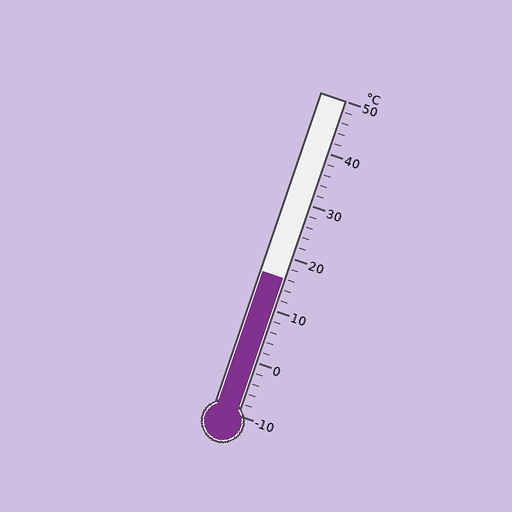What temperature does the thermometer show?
The thermometer shows approximately 16°C.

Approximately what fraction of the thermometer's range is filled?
The thermometer is filled to approximately 45% of its range.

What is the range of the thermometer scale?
The thermometer scale ranges from -10°C to 50°C.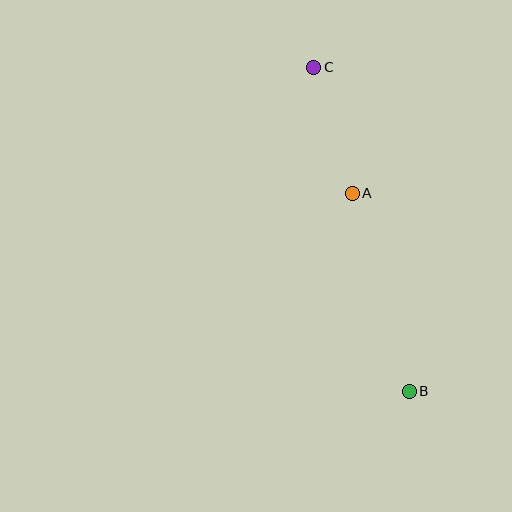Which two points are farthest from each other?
Points B and C are farthest from each other.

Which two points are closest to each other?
Points A and C are closest to each other.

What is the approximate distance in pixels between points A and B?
The distance between A and B is approximately 206 pixels.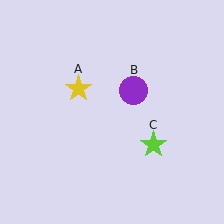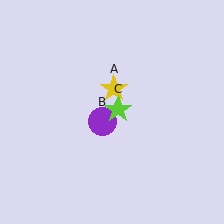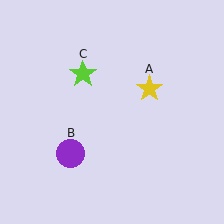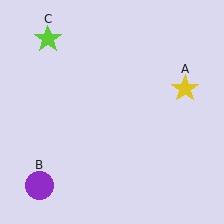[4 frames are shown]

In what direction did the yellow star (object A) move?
The yellow star (object A) moved right.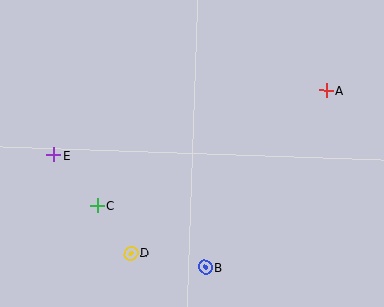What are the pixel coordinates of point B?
Point B is at (205, 267).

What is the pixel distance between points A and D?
The distance between A and D is 255 pixels.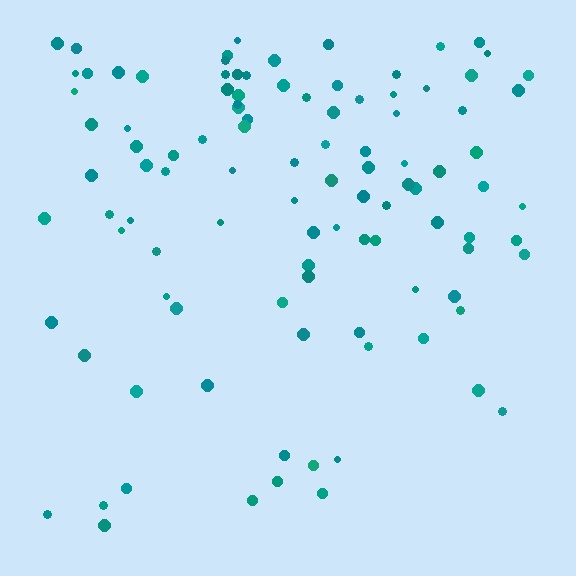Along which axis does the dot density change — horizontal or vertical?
Vertical.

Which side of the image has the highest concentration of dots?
The top.